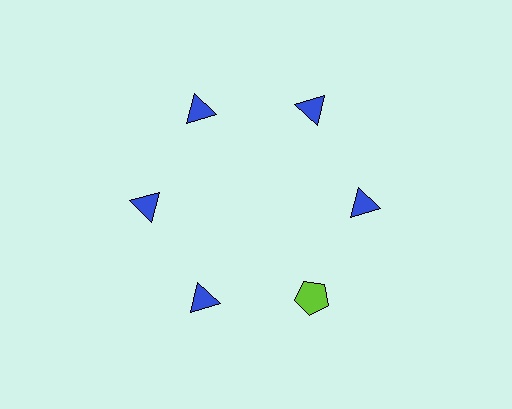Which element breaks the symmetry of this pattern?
The lime pentagon at roughly the 5 o'clock position breaks the symmetry. All other shapes are blue triangles.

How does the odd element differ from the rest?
It differs in both color (lime instead of blue) and shape (pentagon instead of triangle).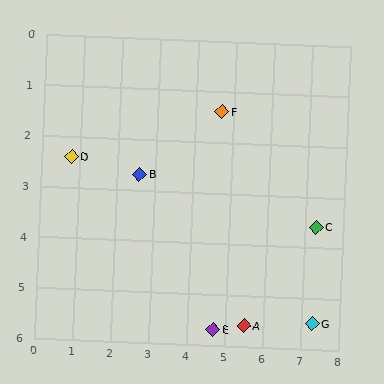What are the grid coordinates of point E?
Point E is at approximately (4.7, 5.7).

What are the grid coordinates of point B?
Point B is at approximately (2.6, 2.7).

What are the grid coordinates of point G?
Point G is at approximately (7.3, 5.5).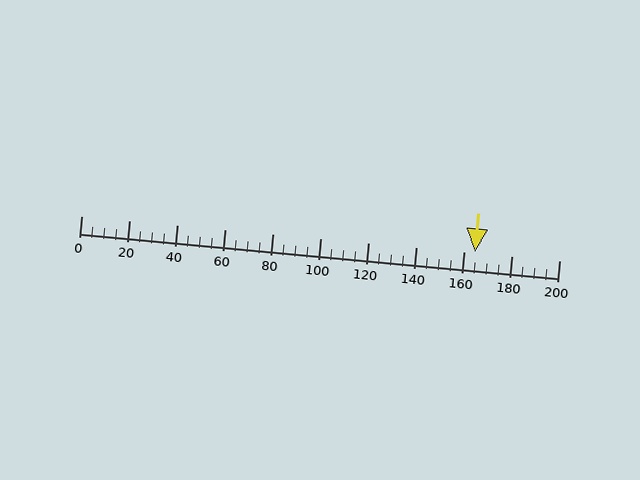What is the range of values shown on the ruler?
The ruler shows values from 0 to 200.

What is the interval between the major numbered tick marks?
The major tick marks are spaced 20 units apart.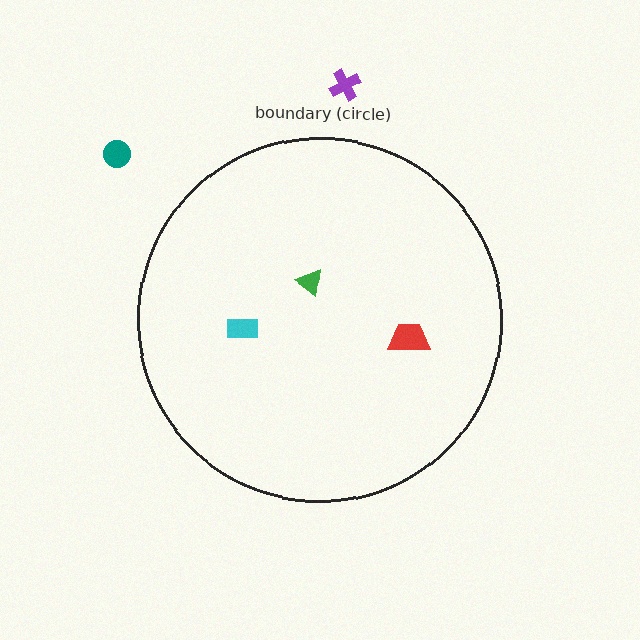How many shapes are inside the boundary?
3 inside, 2 outside.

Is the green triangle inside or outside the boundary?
Inside.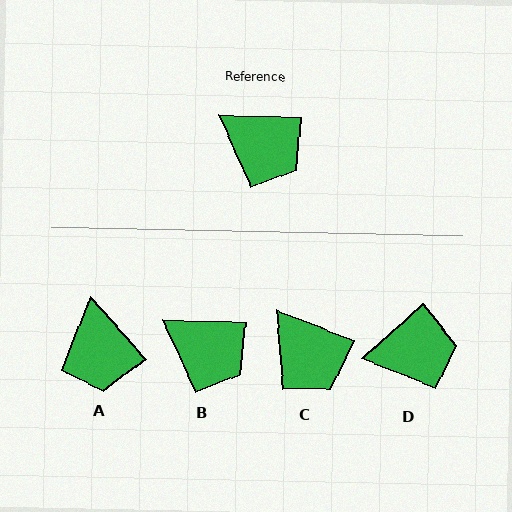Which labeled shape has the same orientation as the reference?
B.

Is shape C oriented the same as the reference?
No, it is off by about 20 degrees.